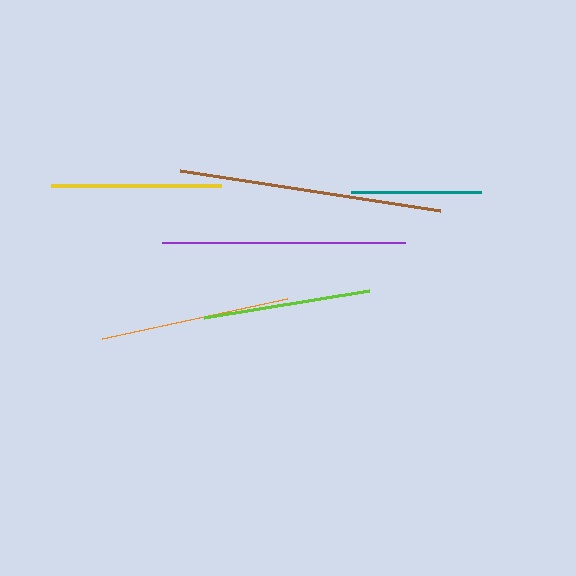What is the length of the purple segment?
The purple segment is approximately 244 pixels long.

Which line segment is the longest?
The brown line is the longest at approximately 263 pixels.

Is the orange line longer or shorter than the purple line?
The purple line is longer than the orange line.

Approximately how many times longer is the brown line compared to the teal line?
The brown line is approximately 2.0 times the length of the teal line.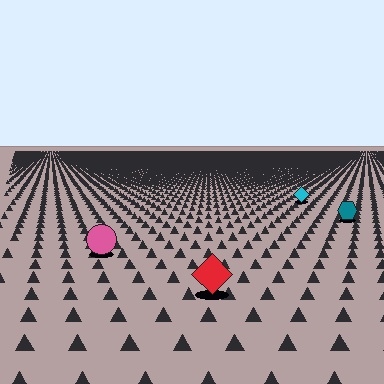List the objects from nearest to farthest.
From nearest to farthest: the red diamond, the pink circle, the teal hexagon, the cyan diamond.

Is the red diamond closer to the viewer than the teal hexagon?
Yes. The red diamond is closer — you can tell from the texture gradient: the ground texture is coarser near it.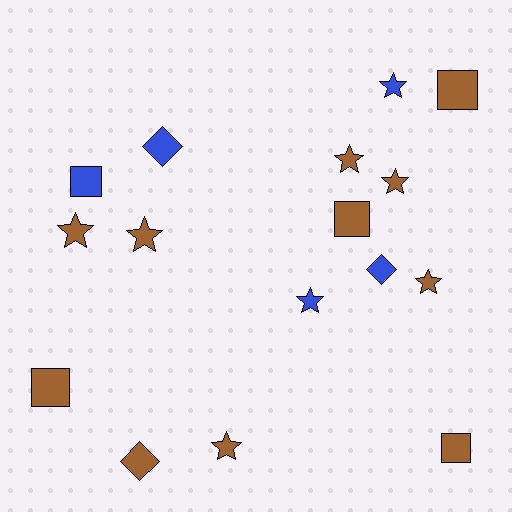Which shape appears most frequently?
Star, with 8 objects.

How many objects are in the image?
There are 16 objects.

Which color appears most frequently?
Brown, with 11 objects.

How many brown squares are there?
There are 4 brown squares.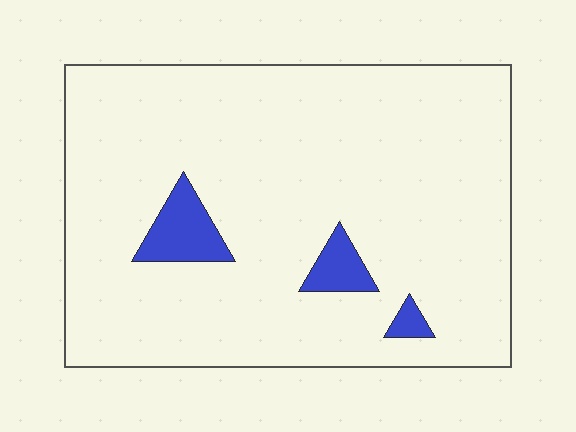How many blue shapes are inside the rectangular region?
3.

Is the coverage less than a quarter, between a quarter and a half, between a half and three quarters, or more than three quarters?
Less than a quarter.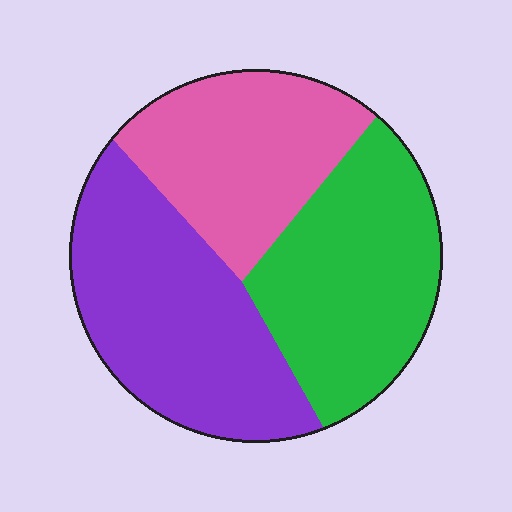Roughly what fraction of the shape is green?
Green covers about 35% of the shape.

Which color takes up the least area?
Pink, at roughly 30%.